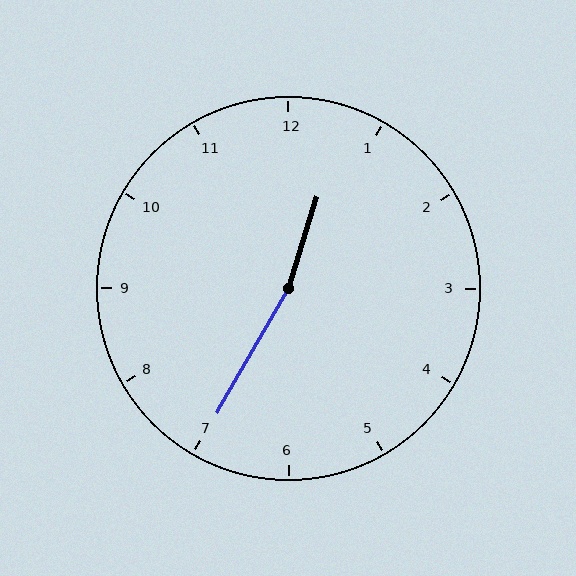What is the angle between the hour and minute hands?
Approximately 168 degrees.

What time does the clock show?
12:35.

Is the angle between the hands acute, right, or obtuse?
It is obtuse.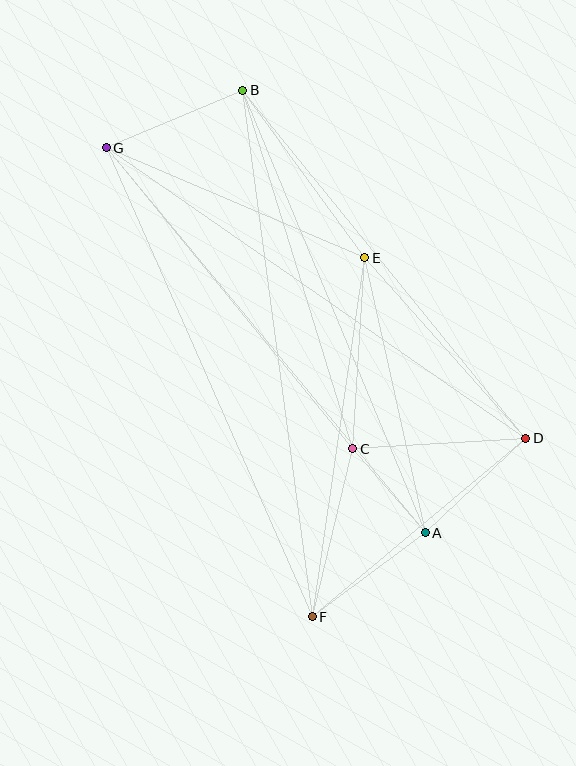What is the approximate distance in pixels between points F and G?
The distance between F and G is approximately 512 pixels.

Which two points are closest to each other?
Points A and C are closest to each other.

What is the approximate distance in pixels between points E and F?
The distance between E and F is approximately 362 pixels.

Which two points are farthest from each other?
Points B and F are farthest from each other.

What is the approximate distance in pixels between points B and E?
The distance between B and E is approximately 207 pixels.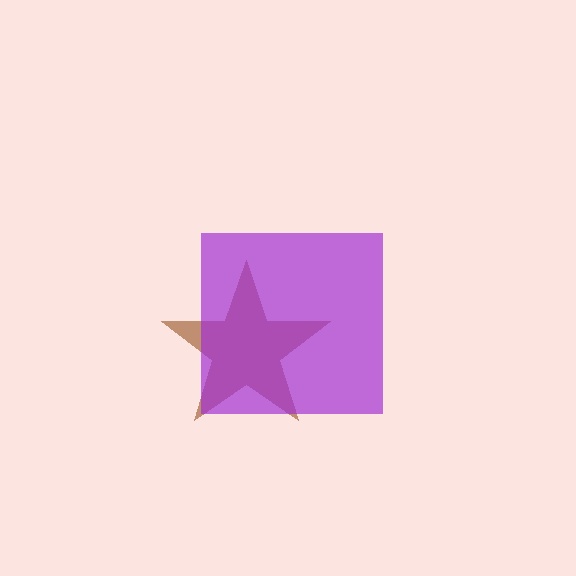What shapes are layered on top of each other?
The layered shapes are: a brown star, a purple square.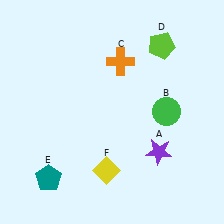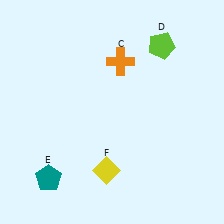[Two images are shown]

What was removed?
The purple star (A), the green circle (B) were removed in Image 2.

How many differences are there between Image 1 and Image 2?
There are 2 differences between the two images.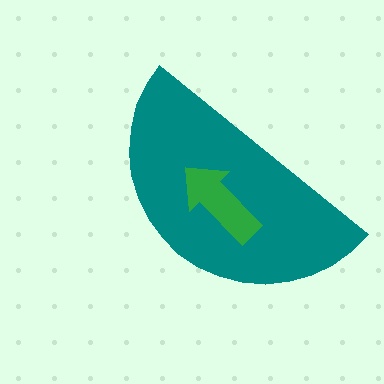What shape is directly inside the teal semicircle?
The green arrow.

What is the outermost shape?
The teal semicircle.